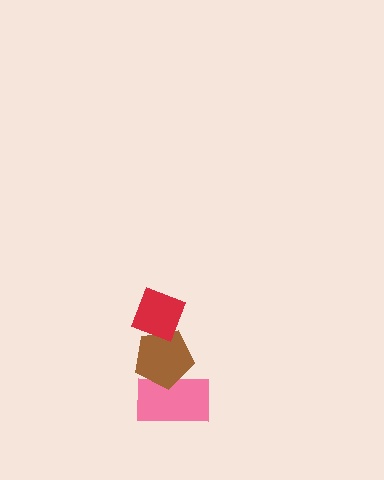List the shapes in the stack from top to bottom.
From top to bottom: the red diamond, the brown pentagon, the pink rectangle.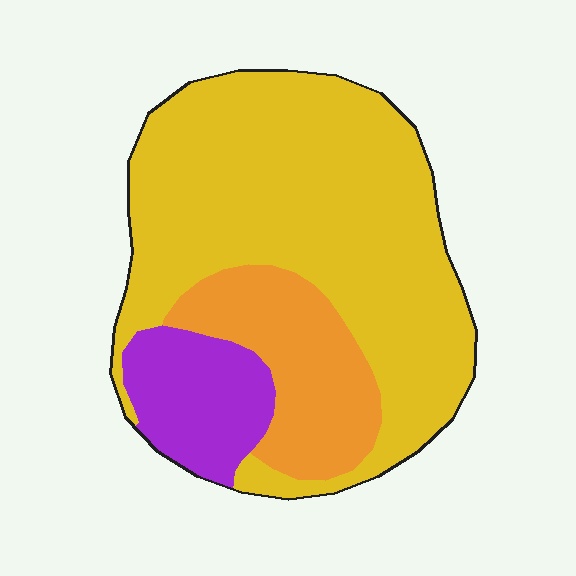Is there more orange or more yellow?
Yellow.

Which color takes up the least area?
Purple, at roughly 15%.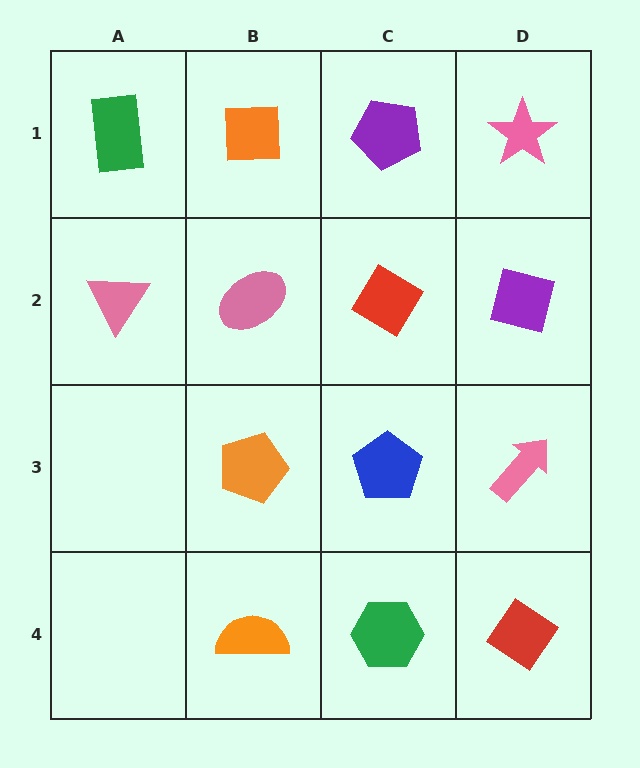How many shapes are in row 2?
4 shapes.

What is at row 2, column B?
A pink ellipse.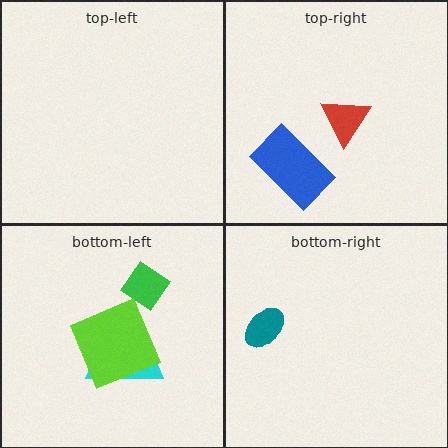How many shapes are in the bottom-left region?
3.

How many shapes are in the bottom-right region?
1.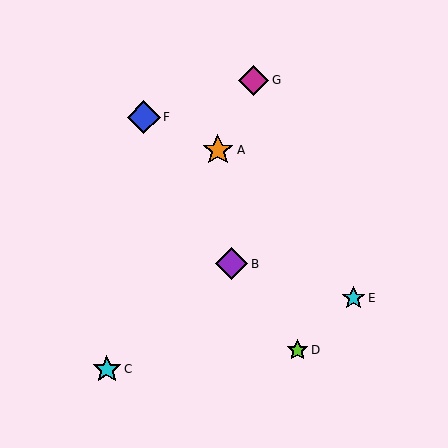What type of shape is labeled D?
Shape D is a lime star.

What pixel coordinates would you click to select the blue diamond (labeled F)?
Click at (144, 117) to select the blue diamond F.